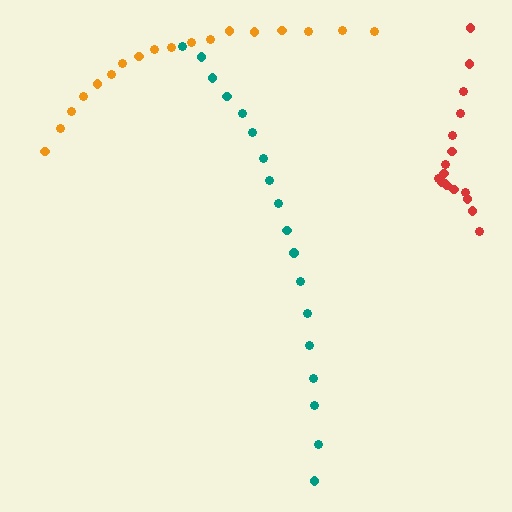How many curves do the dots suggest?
There are 3 distinct paths.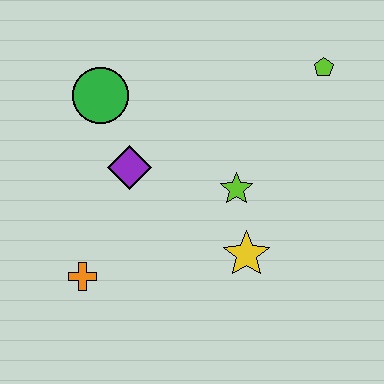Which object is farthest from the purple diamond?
The lime pentagon is farthest from the purple diamond.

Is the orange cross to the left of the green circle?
Yes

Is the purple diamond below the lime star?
No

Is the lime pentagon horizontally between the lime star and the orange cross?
No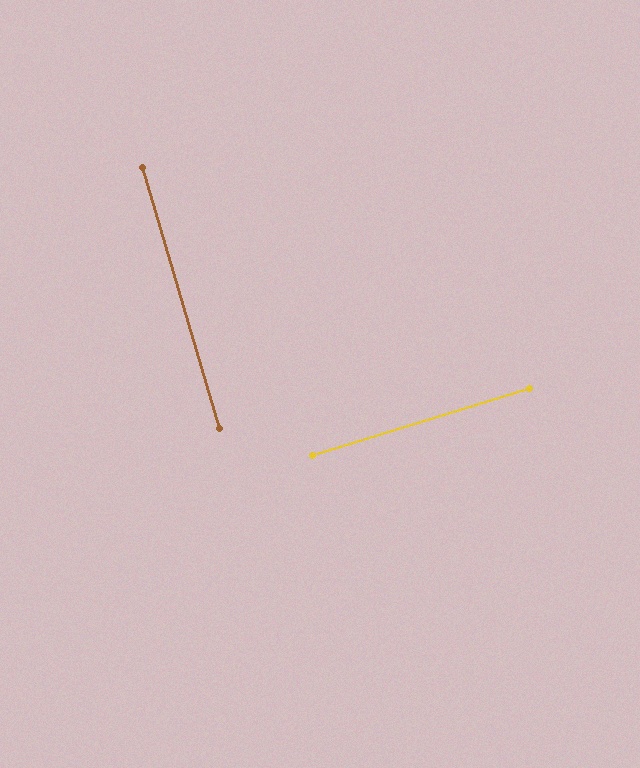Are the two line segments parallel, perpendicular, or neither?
Perpendicular — they meet at approximately 89°.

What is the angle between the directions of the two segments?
Approximately 89 degrees.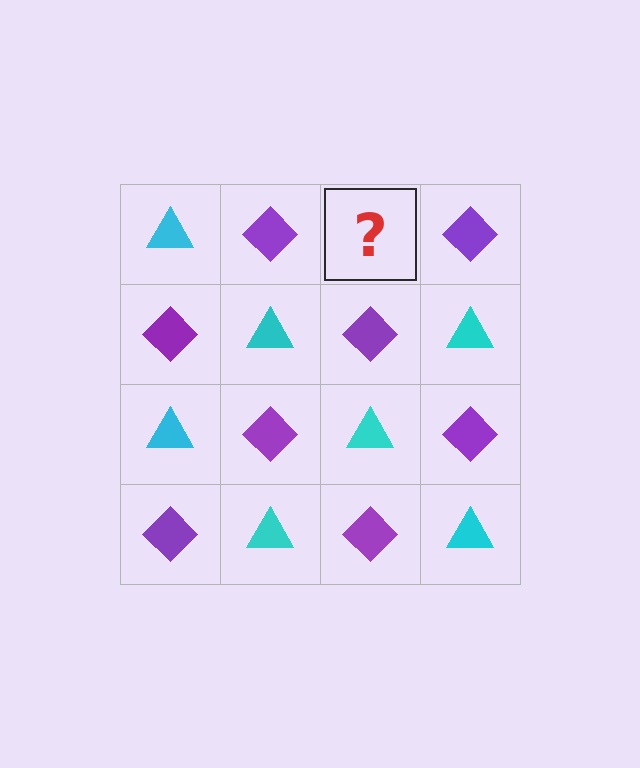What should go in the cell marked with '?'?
The missing cell should contain a cyan triangle.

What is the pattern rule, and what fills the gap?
The rule is that it alternates cyan triangle and purple diamond in a checkerboard pattern. The gap should be filled with a cyan triangle.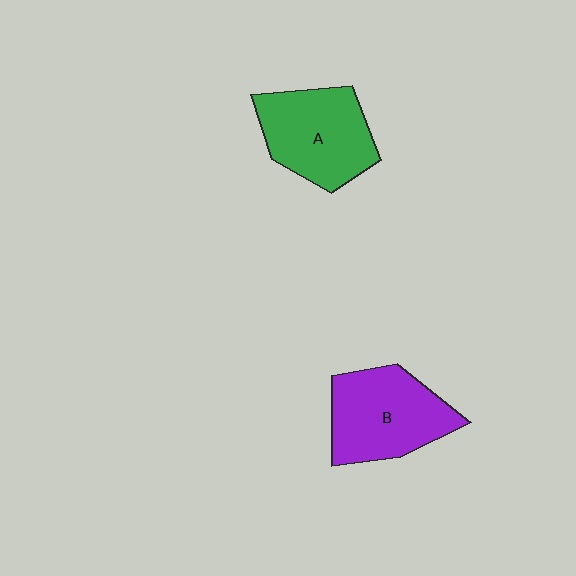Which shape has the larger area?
Shape B (purple).